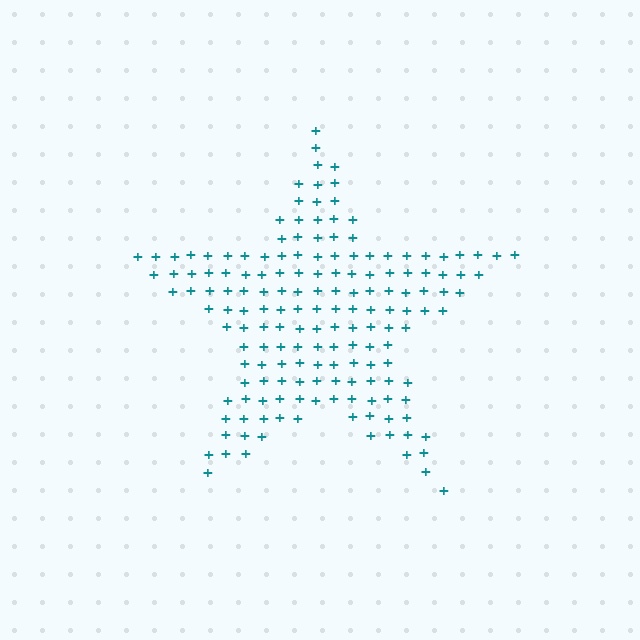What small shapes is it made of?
It is made of small plus signs.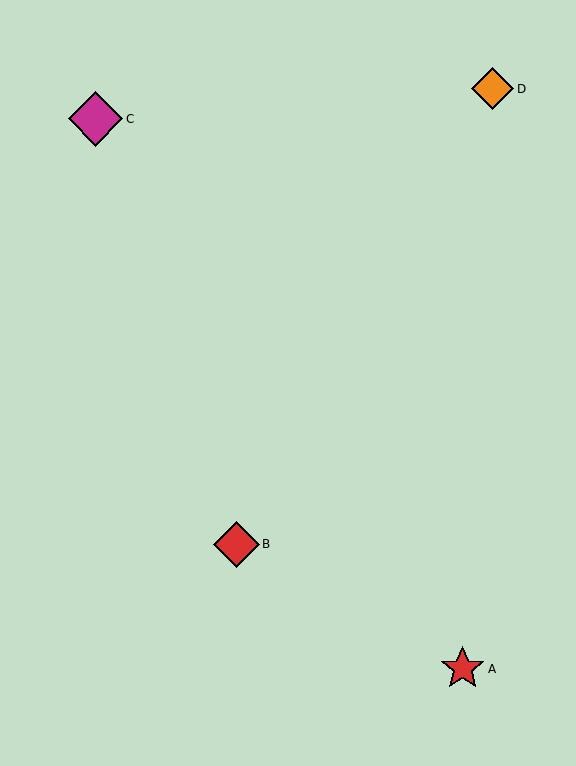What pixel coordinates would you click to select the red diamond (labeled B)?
Click at (236, 544) to select the red diamond B.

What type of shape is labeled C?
Shape C is a magenta diamond.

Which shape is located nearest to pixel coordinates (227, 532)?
The red diamond (labeled B) at (236, 544) is nearest to that location.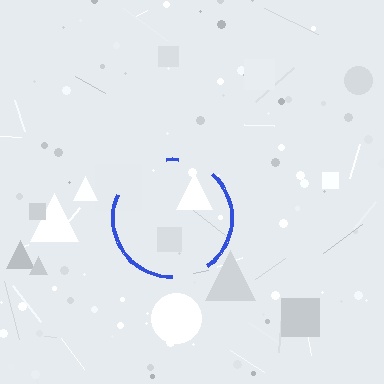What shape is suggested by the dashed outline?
The dashed outline suggests a circle.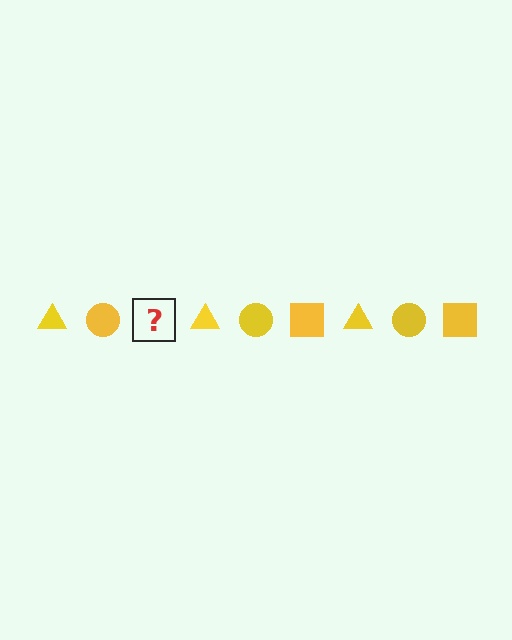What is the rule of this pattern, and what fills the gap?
The rule is that the pattern cycles through triangle, circle, square shapes in yellow. The gap should be filled with a yellow square.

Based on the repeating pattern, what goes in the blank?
The blank should be a yellow square.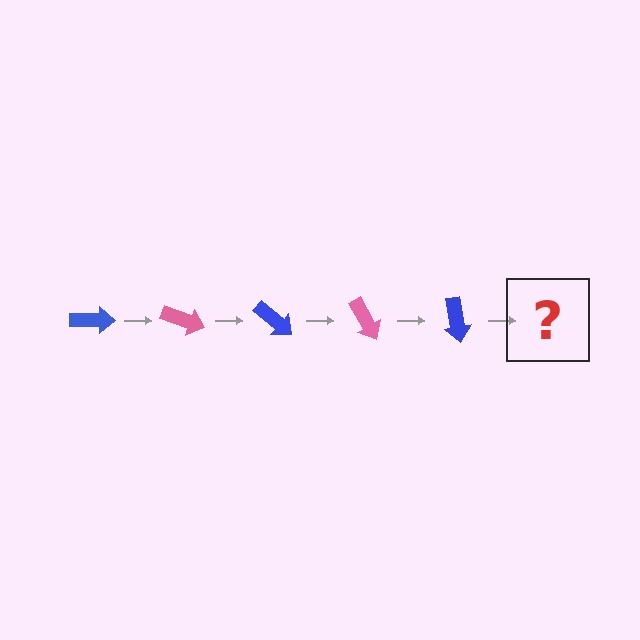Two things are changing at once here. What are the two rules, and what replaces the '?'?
The two rules are that it rotates 20 degrees each step and the color cycles through blue and pink. The '?' should be a pink arrow, rotated 100 degrees from the start.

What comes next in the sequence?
The next element should be a pink arrow, rotated 100 degrees from the start.